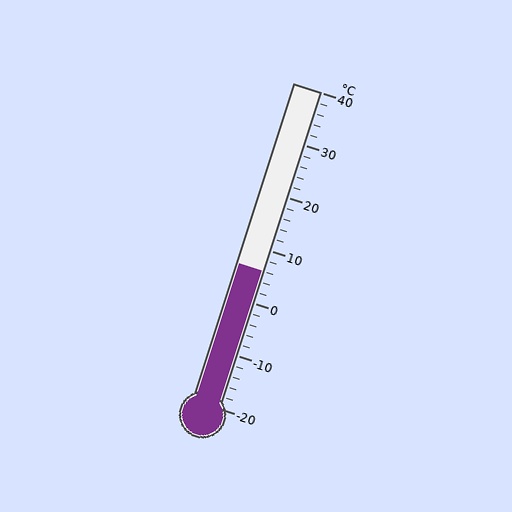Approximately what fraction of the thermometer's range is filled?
The thermometer is filled to approximately 45% of its range.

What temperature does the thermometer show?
The thermometer shows approximately 6°C.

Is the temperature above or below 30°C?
The temperature is below 30°C.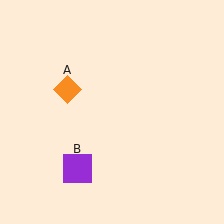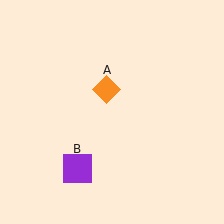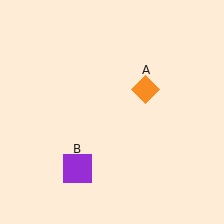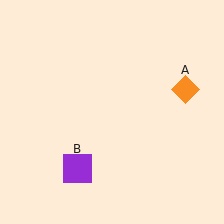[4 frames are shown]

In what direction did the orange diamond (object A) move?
The orange diamond (object A) moved right.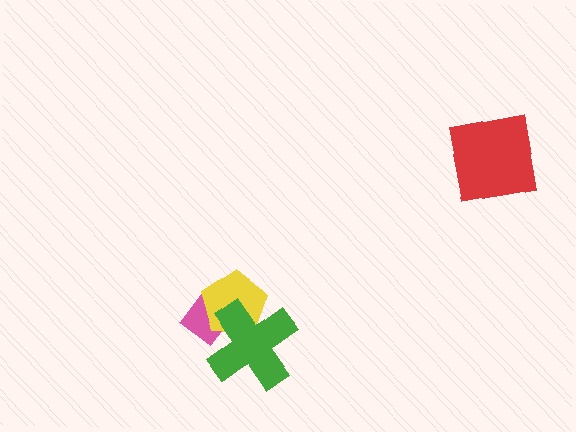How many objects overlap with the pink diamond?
2 objects overlap with the pink diamond.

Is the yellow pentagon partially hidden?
Yes, it is partially covered by another shape.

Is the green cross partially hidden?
No, no other shape covers it.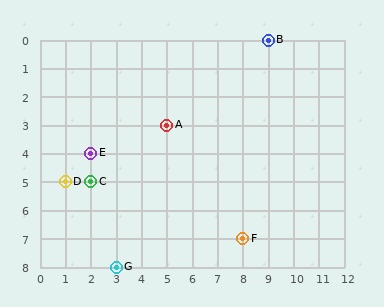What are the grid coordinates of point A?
Point A is at grid coordinates (5, 3).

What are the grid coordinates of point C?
Point C is at grid coordinates (2, 5).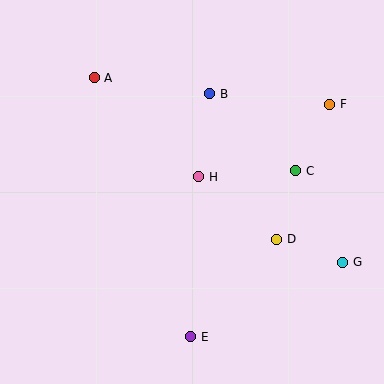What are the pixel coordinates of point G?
Point G is at (343, 262).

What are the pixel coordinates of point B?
Point B is at (210, 94).